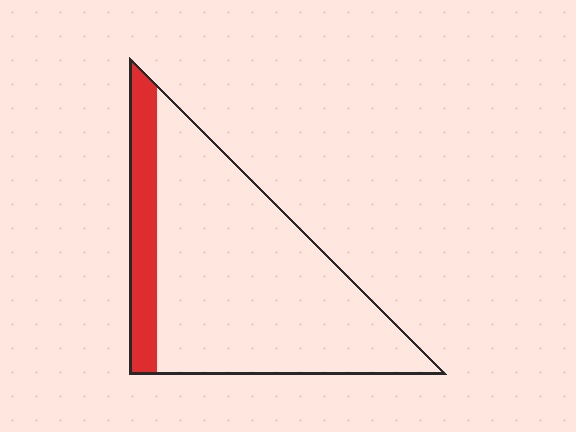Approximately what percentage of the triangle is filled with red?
Approximately 15%.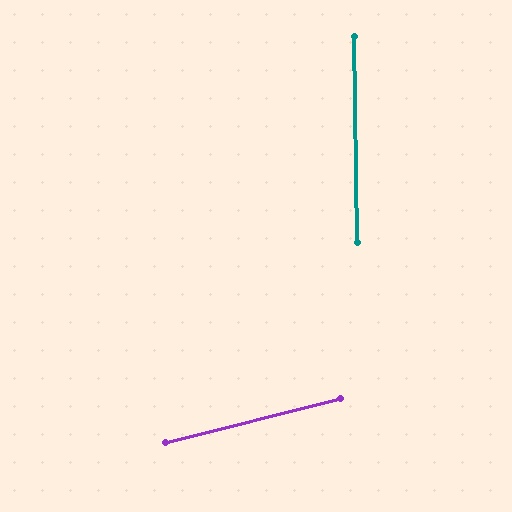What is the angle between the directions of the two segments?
Approximately 77 degrees.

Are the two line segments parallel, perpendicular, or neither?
Neither parallel nor perpendicular — they differ by about 77°.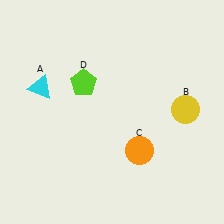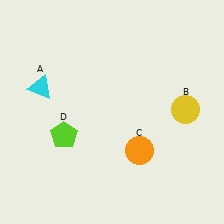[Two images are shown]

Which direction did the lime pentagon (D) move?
The lime pentagon (D) moved down.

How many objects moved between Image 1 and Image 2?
1 object moved between the two images.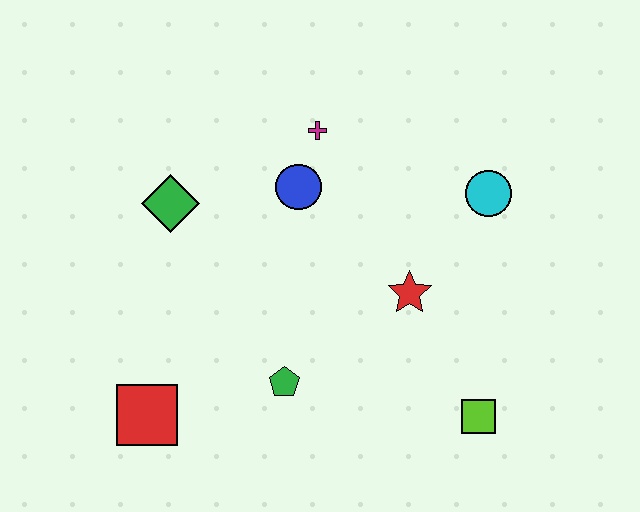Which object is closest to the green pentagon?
The red square is closest to the green pentagon.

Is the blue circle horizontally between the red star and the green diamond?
Yes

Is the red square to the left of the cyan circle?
Yes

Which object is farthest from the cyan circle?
The red square is farthest from the cyan circle.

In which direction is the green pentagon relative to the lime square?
The green pentagon is to the left of the lime square.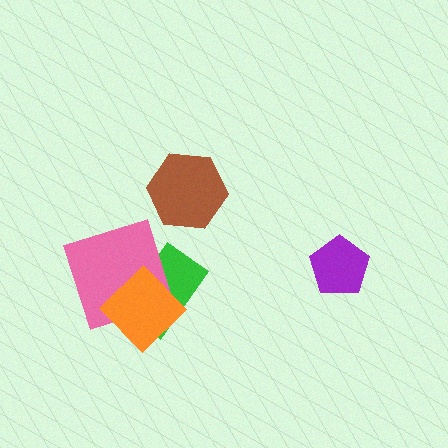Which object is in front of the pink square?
The orange diamond is in front of the pink square.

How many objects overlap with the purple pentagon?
0 objects overlap with the purple pentagon.